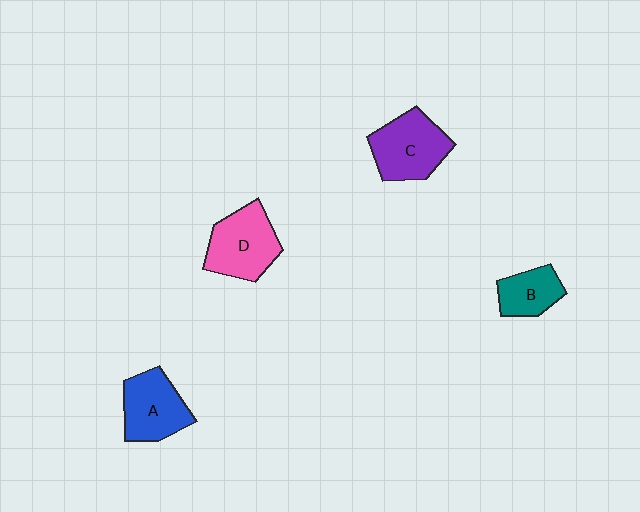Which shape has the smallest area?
Shape B (teal).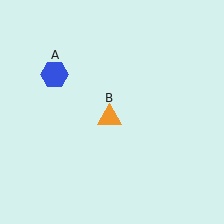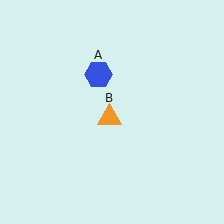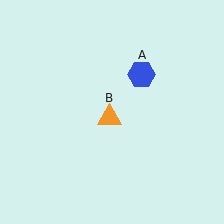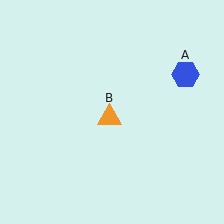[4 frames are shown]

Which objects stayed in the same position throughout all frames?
Orange triangle (object B) remained stationary.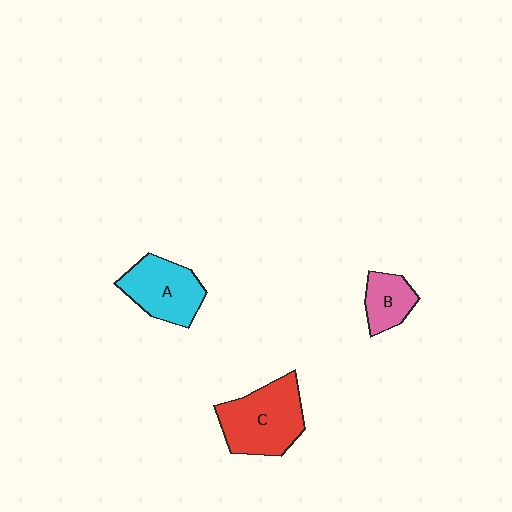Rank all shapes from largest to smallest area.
From largest to smallest: C (red), A (cyan), B (pink).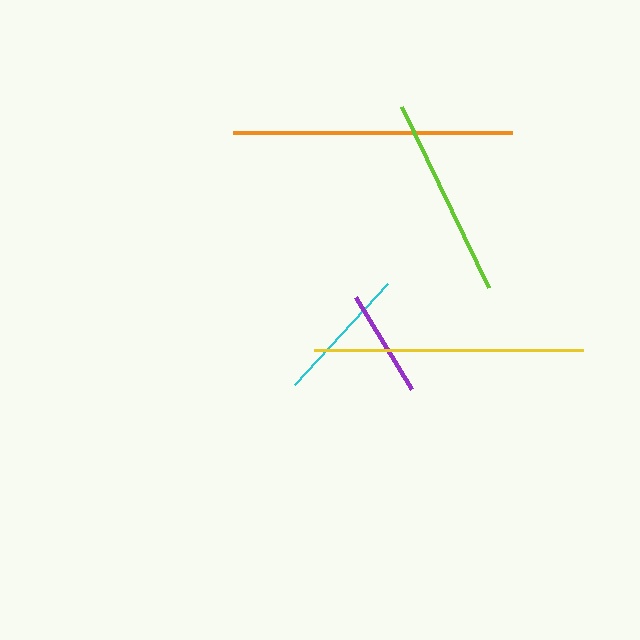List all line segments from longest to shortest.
From longest to shortest: orange, yellow, lime, cyan, purple.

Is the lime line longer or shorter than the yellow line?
The yellow line is longer than the lime line.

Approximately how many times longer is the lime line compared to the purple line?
The lime line is approximately 1.9 times the length of the purple line.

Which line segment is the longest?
The orange line is the longest at approximately 280 pixels.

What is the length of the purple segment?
The purple segment is approximately 108 pixels long.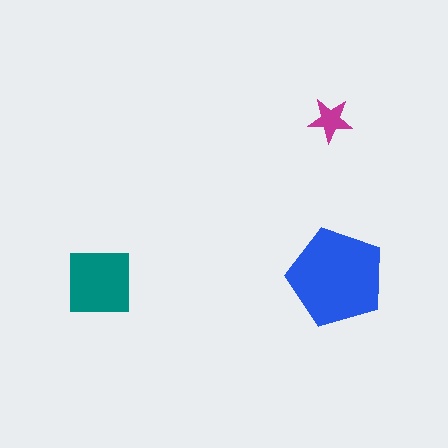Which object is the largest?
The blue pentagon.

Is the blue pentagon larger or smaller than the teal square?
Larger.